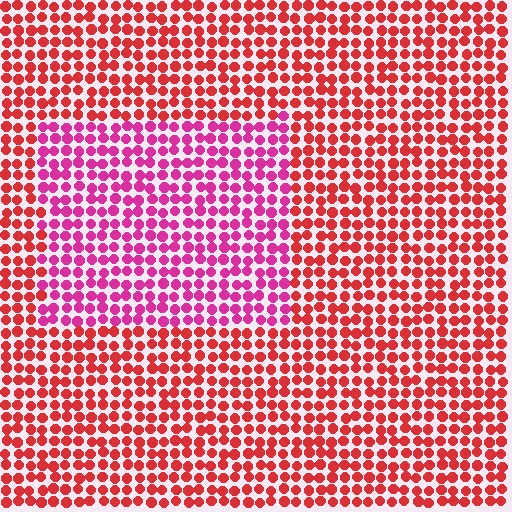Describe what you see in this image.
The image is filled with small red elements in a uniform arrangement. A rectangle-shaped region is visible where the elements are tinted to a slightly different hue, forming a subtle color boundary.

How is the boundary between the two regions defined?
The boundary is defined purely by a slight shift in hue (about 37 degrees). Spacing, size, and orientation are identical on both sides.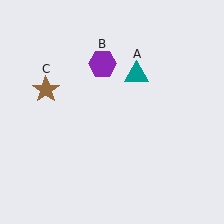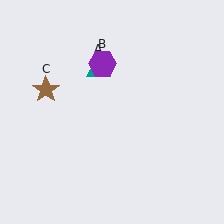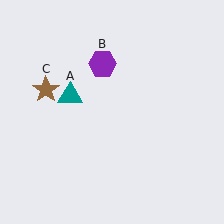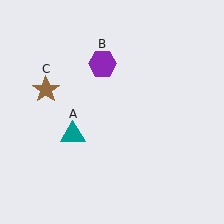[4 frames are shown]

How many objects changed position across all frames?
1 object changed position: teal triangle (object A).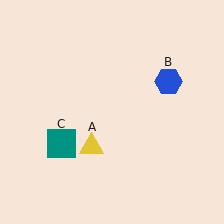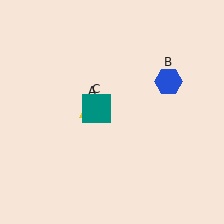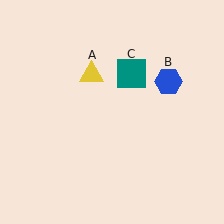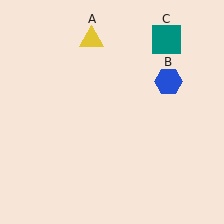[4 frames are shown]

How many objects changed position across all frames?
2 objects changed position: yellow triangle (object A), teal square (object C).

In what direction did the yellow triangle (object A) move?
The yellow triangle (object A) moved up.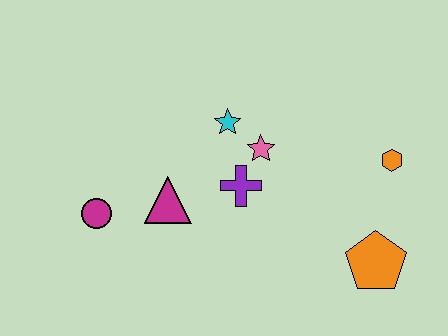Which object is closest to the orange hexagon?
The orange pentagon is closest to the orange hexagon.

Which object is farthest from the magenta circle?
The orange hexagon is farthest from the magenta circle.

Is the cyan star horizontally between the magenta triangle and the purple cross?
Yes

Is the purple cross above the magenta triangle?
Yes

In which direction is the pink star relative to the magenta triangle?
The pink star is to the right of the magenta triangle.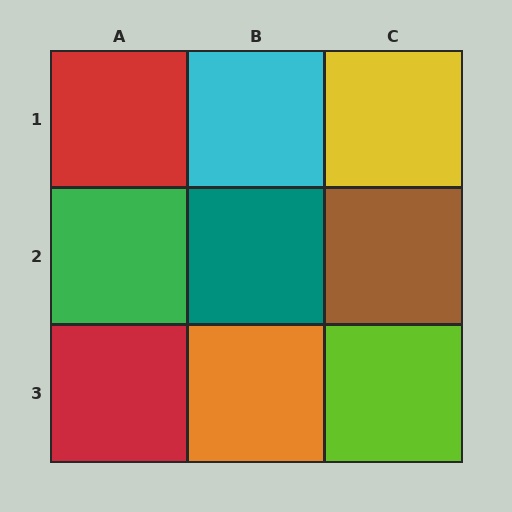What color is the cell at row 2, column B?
Teal.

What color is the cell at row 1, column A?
Red.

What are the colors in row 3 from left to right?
Red, orange, lime.